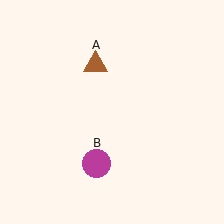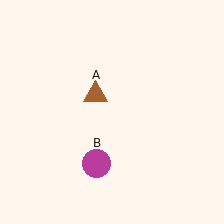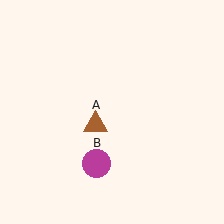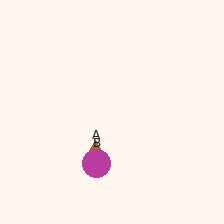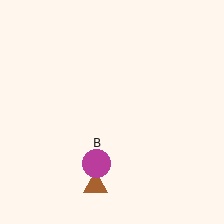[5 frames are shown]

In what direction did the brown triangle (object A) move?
The brown triangle (object A) moved down.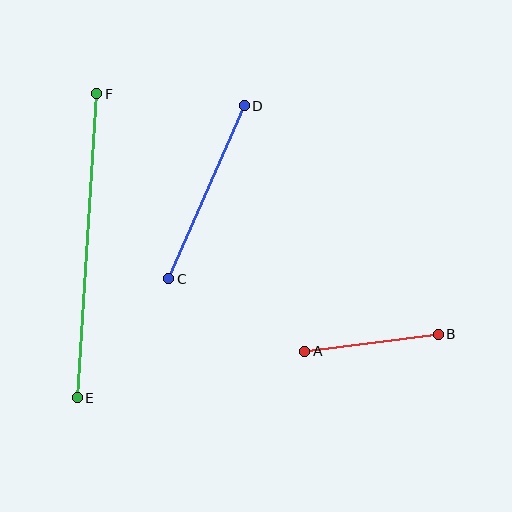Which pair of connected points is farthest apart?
Points E and F are farthest apart.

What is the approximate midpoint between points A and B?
The midpoint is at approximately (371, 343) pixels.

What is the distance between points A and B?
The distance is approximately 135 pixels.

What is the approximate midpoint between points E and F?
The midpoint is at approximately (87, 246) pixels.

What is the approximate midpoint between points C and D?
The midpoint is at approximately (206, 192) pixels.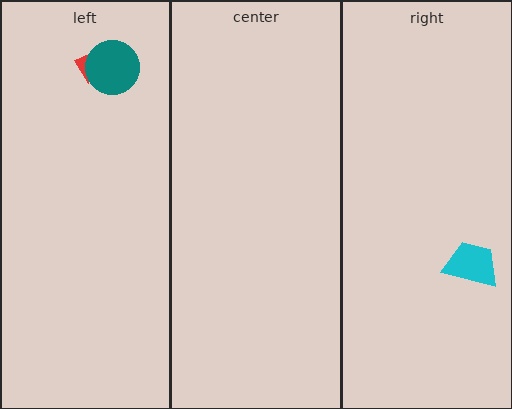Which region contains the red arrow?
The left region.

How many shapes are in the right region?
1.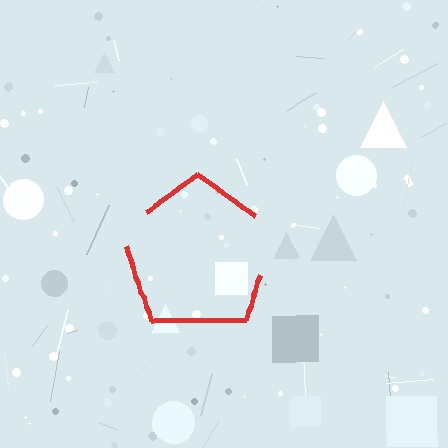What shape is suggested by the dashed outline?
The dashed outline suggests a pentagon.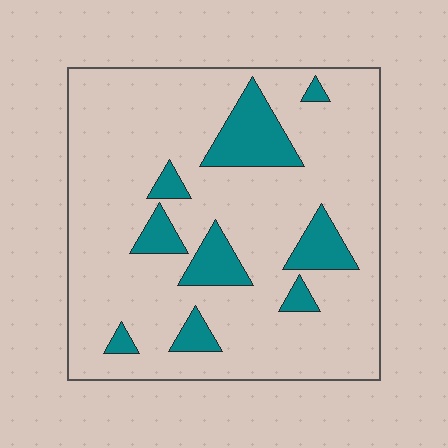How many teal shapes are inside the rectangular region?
9.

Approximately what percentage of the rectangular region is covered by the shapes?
Approximately 15%.